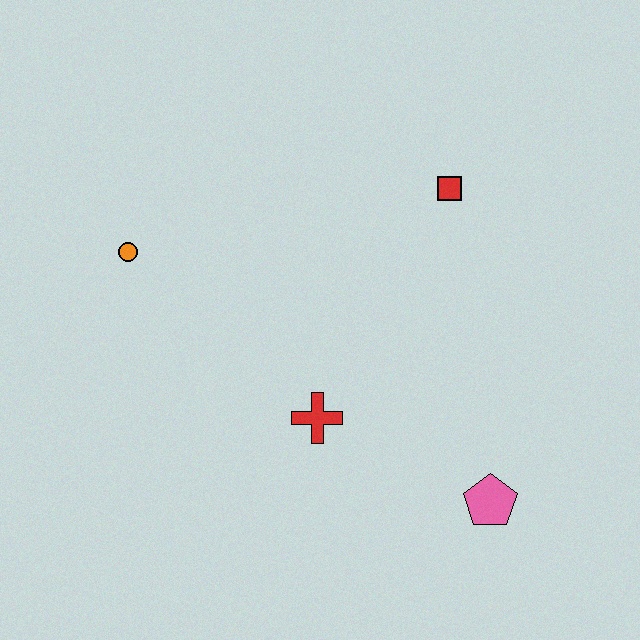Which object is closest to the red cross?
The pink pentagon is closest to the red cross.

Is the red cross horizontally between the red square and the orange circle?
Yes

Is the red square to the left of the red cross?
No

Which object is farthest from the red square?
The orange circle is farthest from the red square.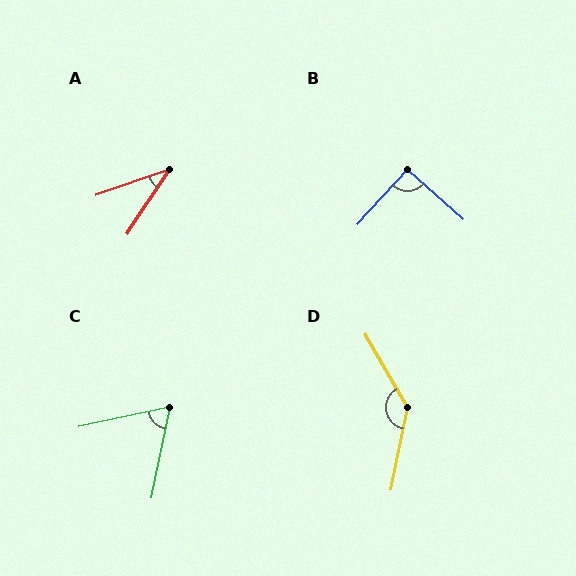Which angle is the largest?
D, at approximately 139 degrees.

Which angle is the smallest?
A, at approximately 37 degrees.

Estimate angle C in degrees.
Approximately 66 degrees.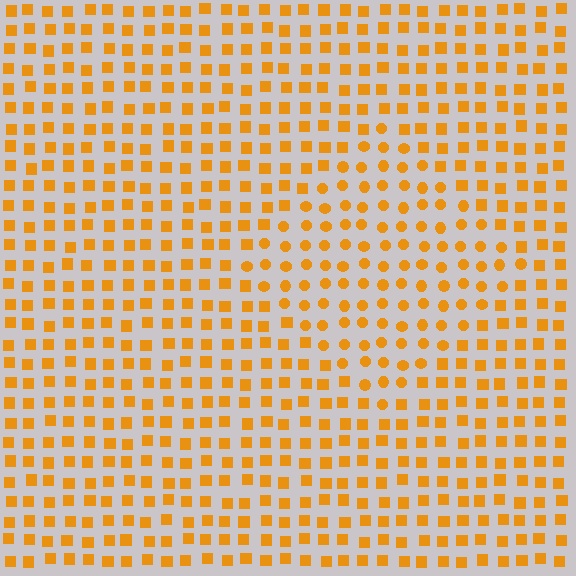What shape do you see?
I see a diamond.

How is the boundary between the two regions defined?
The boundary is defined by a change in element shape: circles inside vs. squares outside. All elements share the same color and spacing.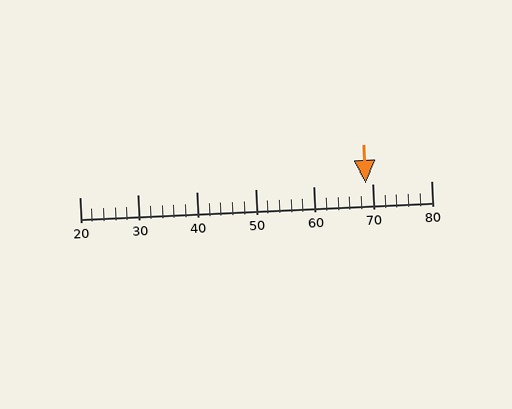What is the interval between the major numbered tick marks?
The major tick marks are spaced 10 units apart.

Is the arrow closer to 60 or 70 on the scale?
The arrow is closer to 70.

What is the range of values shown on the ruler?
The ruler shows values from 20 to 80.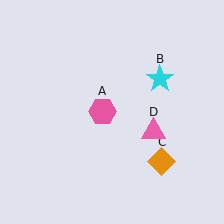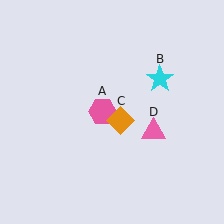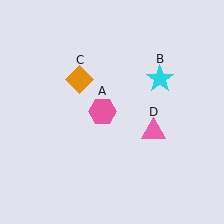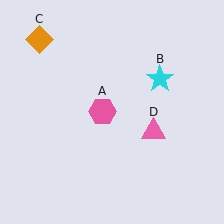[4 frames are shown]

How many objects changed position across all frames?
1 object changed position: orange diamond (object C).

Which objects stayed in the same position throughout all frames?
Pink hexagon (object A) and cyan star (object B) and pink triangle (object D) remained stationary.